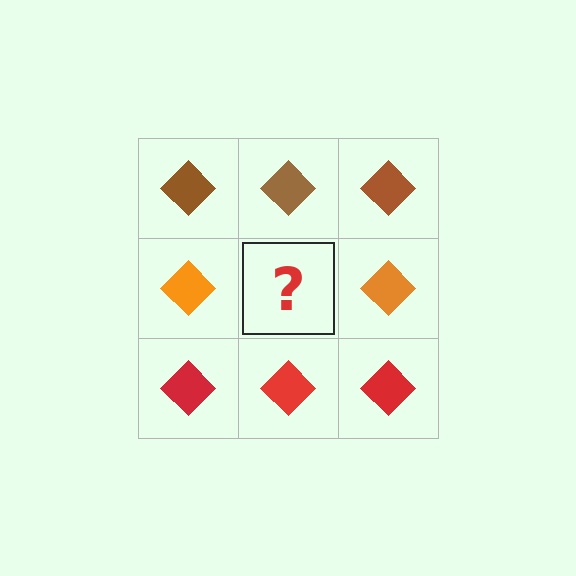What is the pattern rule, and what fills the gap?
The rule is that each row has a consistent color. The gap should be filled with an orange diamond.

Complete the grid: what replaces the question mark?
The question mark should be replaced with an orange diamond.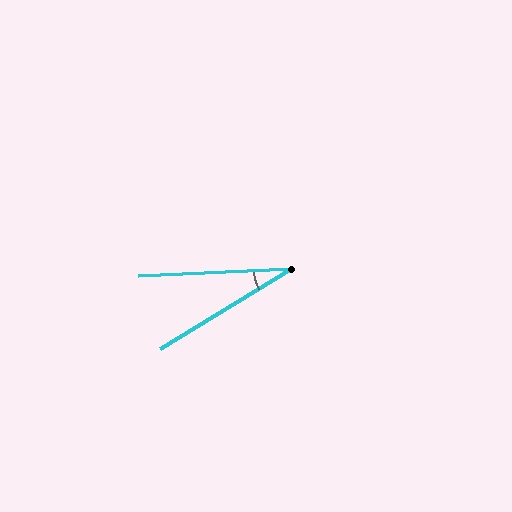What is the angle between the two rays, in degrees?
Approximately 29 degrees.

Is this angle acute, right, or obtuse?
It is acute.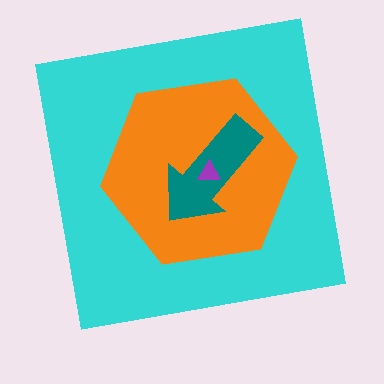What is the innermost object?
The purple triangle.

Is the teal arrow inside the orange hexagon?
Yes.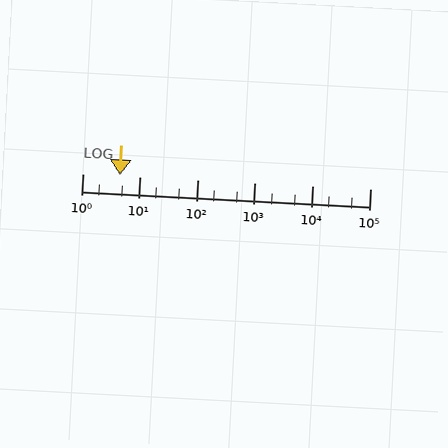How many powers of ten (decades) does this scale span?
The scale spans 5 decades, from 1 to 100000.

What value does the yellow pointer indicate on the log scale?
The pointer indicates approximately 4.5.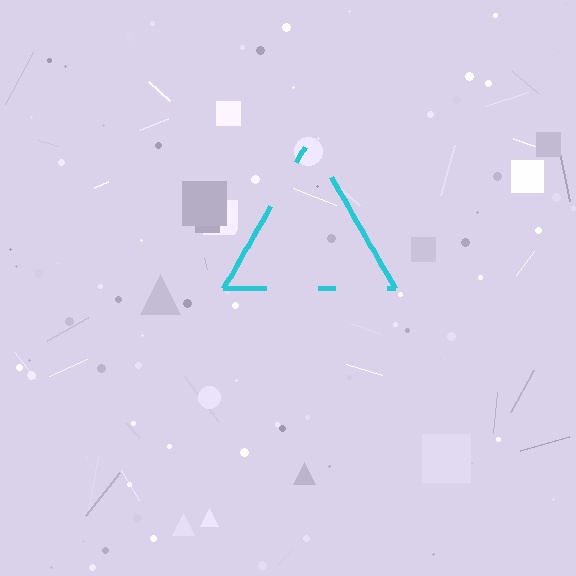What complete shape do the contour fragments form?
The contour fragments form a triangle.